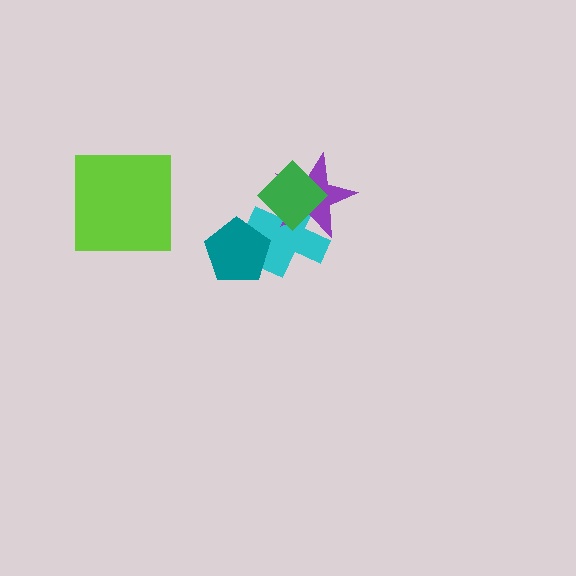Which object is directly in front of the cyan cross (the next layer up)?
The teal pentagon is directly in front of the cyan cross.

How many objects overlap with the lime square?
0 objects overlap with the lime square.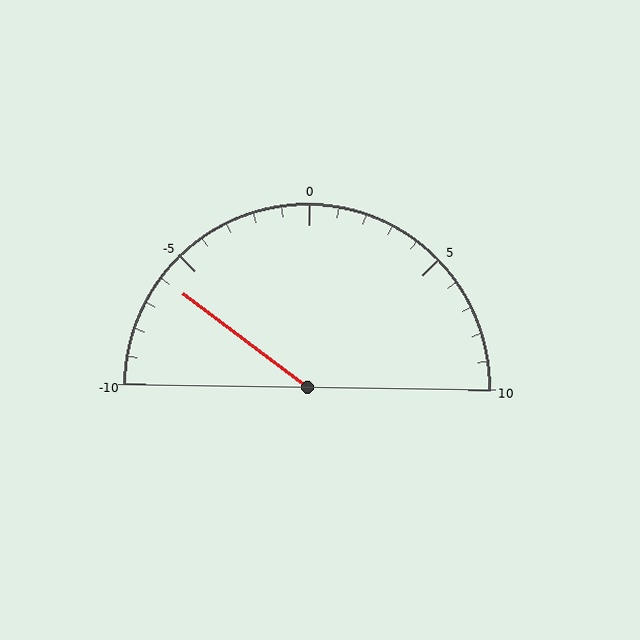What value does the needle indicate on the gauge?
The needle indicates approximately -6.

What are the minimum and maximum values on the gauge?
The gauge ranges from -10 to 10.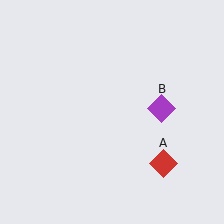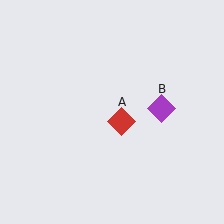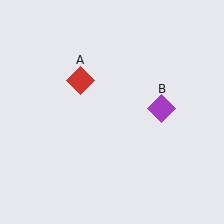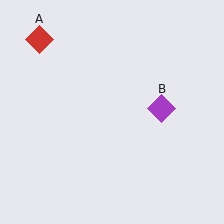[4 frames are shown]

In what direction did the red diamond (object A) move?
The red diamond (object A) moved up and to the left.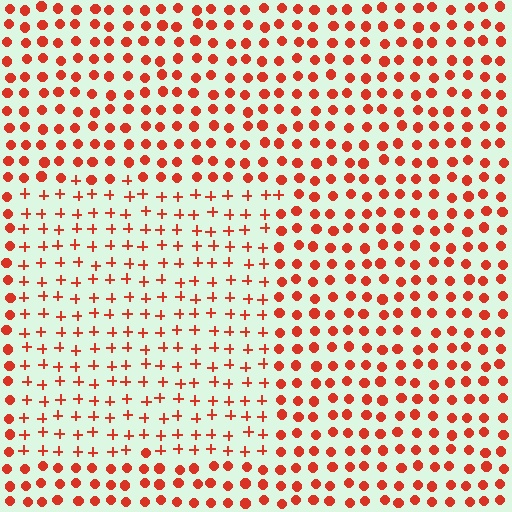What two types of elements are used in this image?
The image uses plus signs inside the rectangle region and circles outside it.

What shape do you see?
I see a rectangle.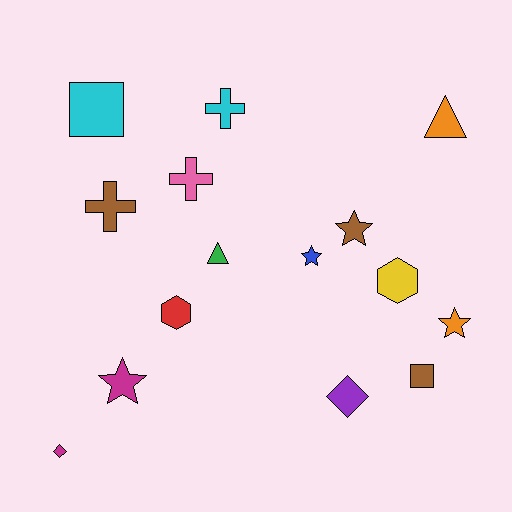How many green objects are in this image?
There is 1 green object.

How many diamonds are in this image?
There are 2 diamonds.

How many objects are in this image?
There are 15 objects.